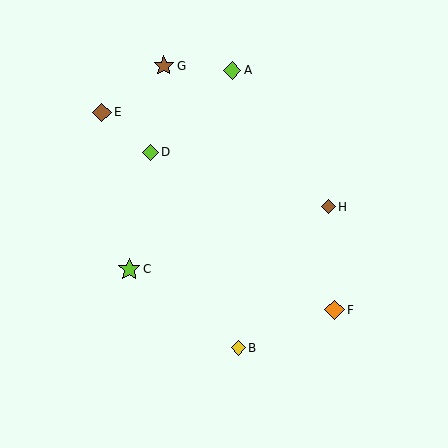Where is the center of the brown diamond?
The center of the brown diamond is at (328, 207).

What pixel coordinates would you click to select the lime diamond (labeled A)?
Click at (232, 70) to select the lime diamond A.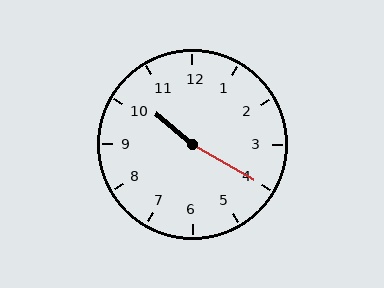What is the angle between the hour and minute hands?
Approximately 170 degrees.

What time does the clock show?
10:20.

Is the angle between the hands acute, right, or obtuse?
It is obtuse.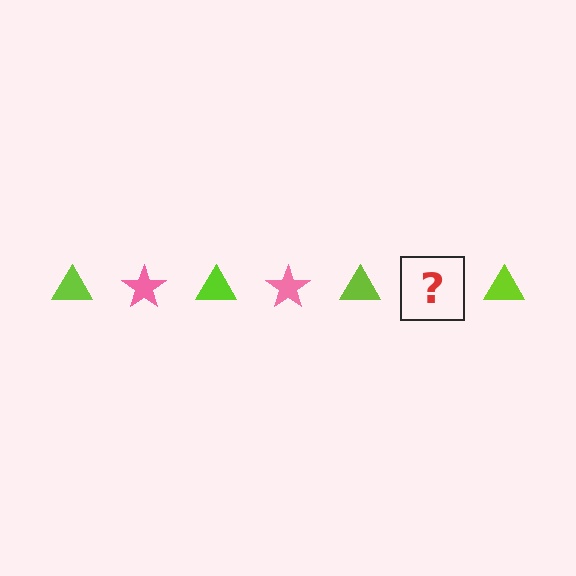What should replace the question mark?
The question mark should be replaced with a pink star.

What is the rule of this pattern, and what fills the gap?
The rule is that the pattern alternates between lime triangle and pink star. The gap should be filled with a pink star.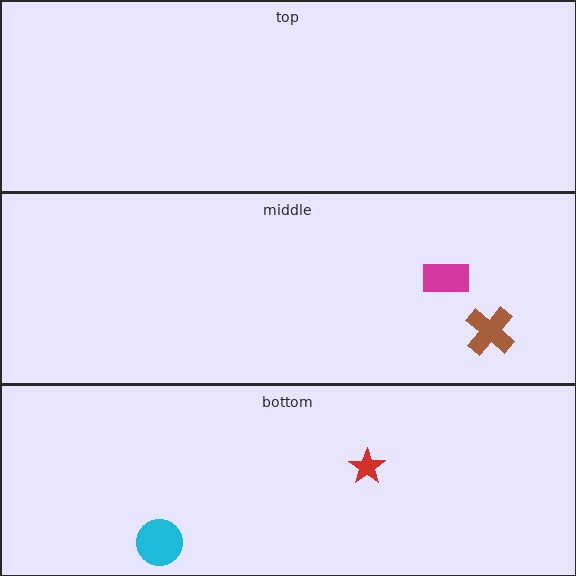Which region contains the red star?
The bottom region.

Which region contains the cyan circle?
The bottom region.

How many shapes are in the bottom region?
2.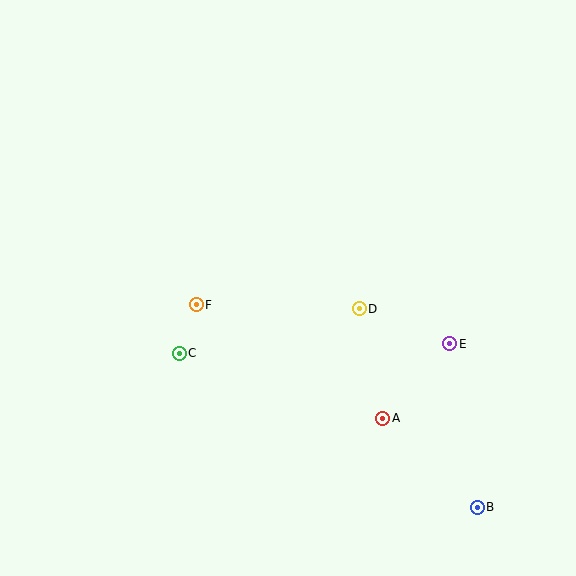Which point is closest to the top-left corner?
Point F is closest to the top-left corner.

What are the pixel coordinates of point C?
Point C is at (179, 353).